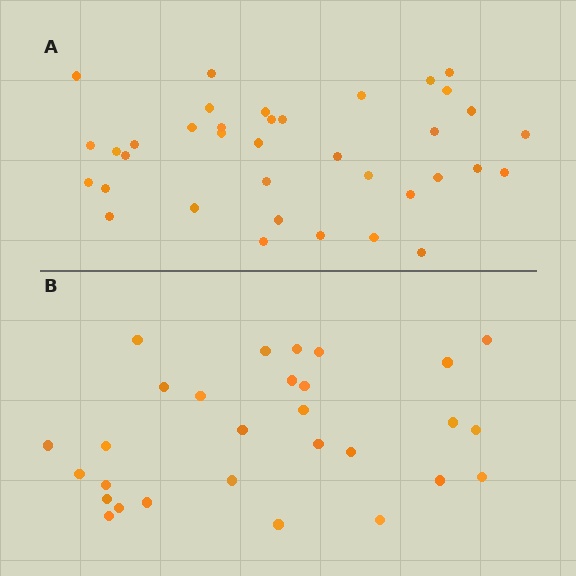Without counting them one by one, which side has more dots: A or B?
Region A (the top region) has more dots.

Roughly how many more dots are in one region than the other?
Region A has roughly 8 or so more dots than region B.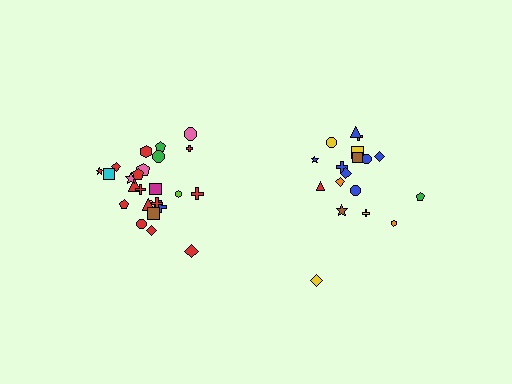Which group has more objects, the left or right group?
The left group.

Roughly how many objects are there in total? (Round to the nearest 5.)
Roughly 45 objects in total.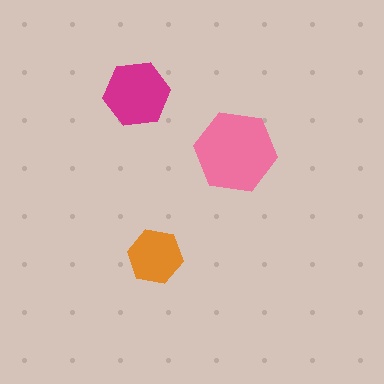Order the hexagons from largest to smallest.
the pink one, the magenta one, the orange one.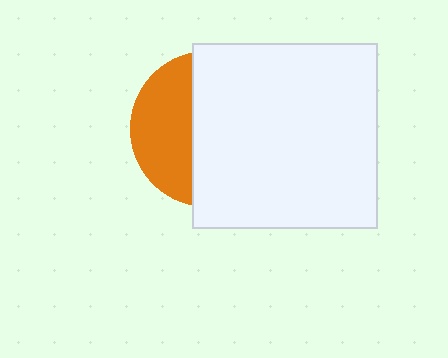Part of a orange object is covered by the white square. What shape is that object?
It is a circle.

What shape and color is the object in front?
The object in front is a white square.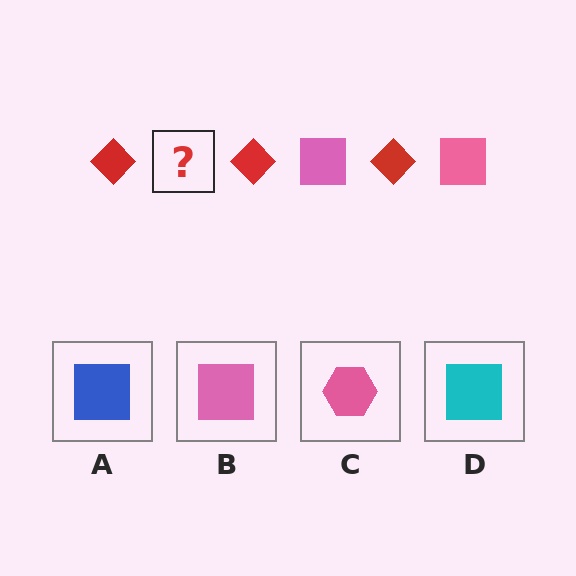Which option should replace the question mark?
Option B.